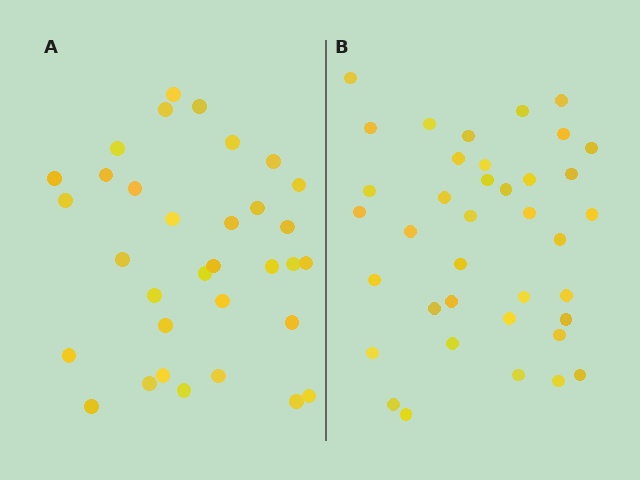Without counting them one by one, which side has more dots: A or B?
Region B (the right region) has more dots.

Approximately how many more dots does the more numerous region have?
Region B has about 5 more dots than region A.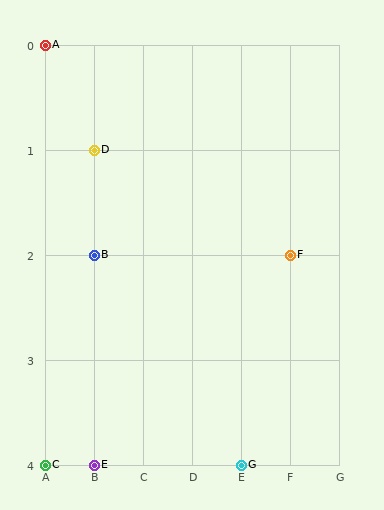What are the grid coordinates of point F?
Point F is at grid coordinates (F, 2).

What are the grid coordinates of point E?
Point E is at grid coordinates (B, 4).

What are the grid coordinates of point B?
Point B is at grid coordinates (B, 2).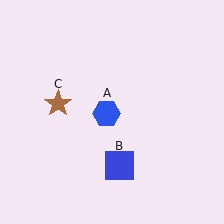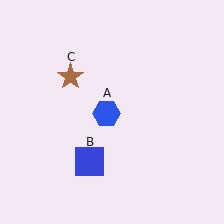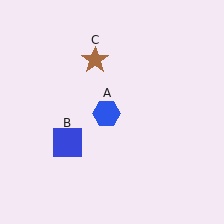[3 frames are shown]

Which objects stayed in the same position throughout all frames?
Blue hexagon (object A) remained stationary.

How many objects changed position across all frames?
2 objects changed position: blue square (object B), brown star (object C).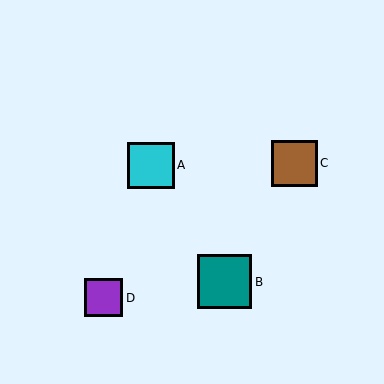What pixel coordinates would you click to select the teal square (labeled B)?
Click at (225, 282) to select the teal square B.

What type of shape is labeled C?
Shape C is a brown square.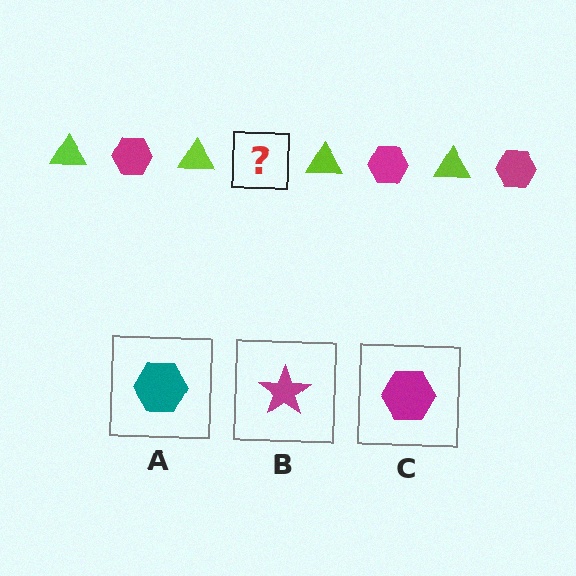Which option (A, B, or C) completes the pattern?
C.